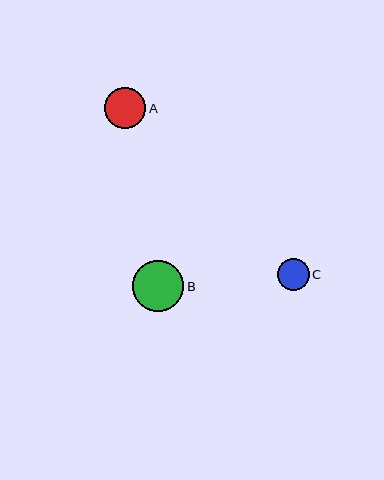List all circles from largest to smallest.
From largest to smallest: B, A, C.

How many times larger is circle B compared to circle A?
Circle B is approximately 1.2 times the size of circle A.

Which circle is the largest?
Circle B is the largest with a size of approximately 51 pixels.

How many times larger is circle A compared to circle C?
Circle A is approximately 1.3 times the size of circle C.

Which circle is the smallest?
Circle C is the smallest with a size of approximately 32 pixels.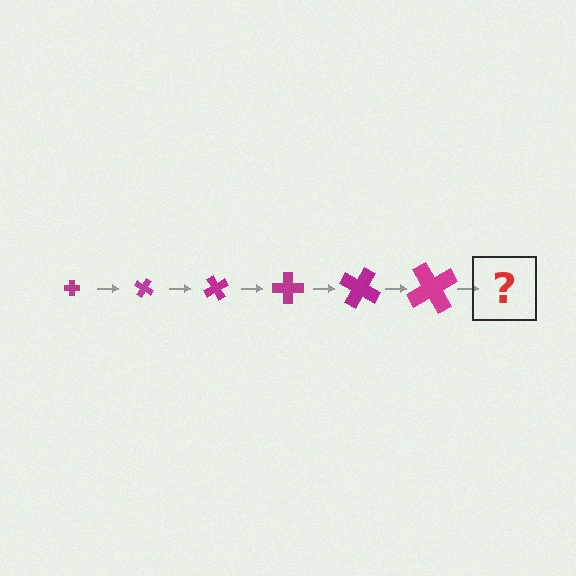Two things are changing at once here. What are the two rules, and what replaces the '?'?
The two rules are that the cross grows larger each step and it rotates 30 degrees each step. The '?' should be a cross, larger than the previous one and rotated 180 degrees from the start.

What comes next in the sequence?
The next element should be a cross, larger than the previous one and rotated 180 degrees from the start.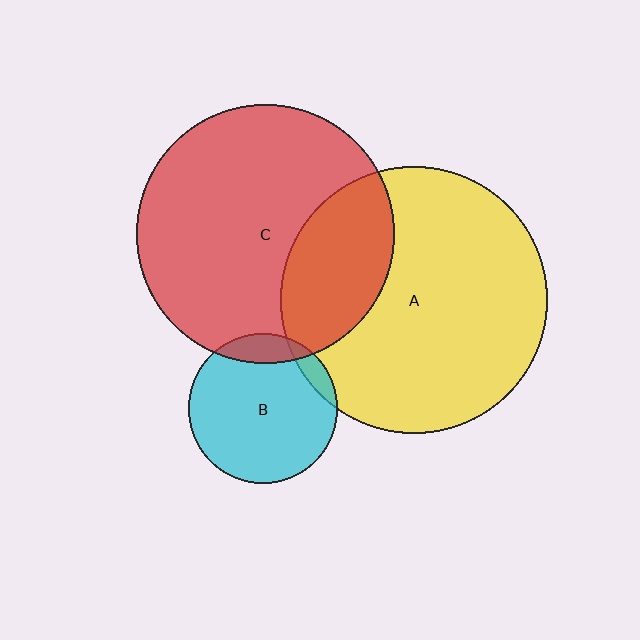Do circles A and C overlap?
Yes.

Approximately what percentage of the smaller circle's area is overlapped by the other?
Approximately 25%.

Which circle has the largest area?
Circle A (yellow).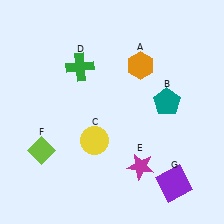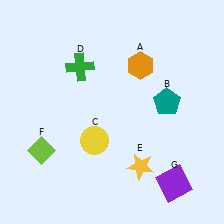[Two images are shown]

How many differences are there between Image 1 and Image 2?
There is 1 difference between the two images.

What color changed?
The star (E) changed from magenta in Image 1 to yellow in Image 2.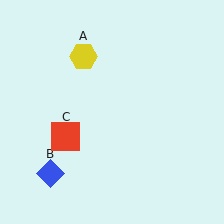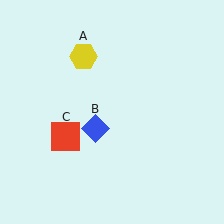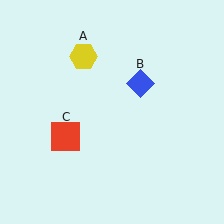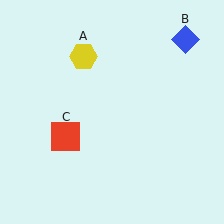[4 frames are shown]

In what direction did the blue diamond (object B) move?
The blue diamond (object B) moved up and to the right.